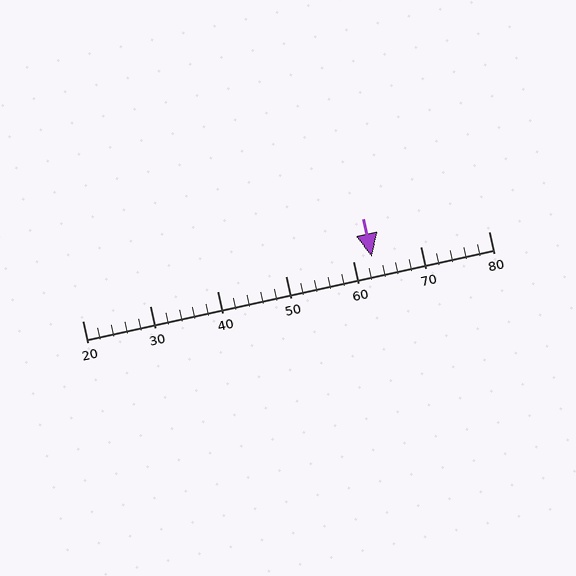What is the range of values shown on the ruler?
The ruler shows values from 20 to 80.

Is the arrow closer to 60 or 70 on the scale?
The arrow is closer to 60.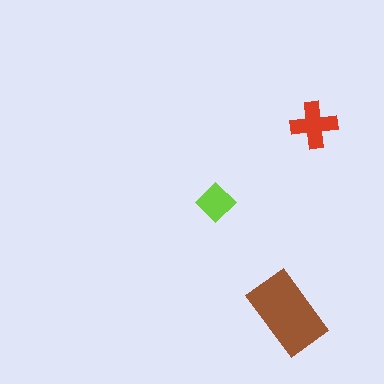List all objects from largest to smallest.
The brown rectangle, the red cross, the lime diamond.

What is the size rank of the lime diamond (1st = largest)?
3rd.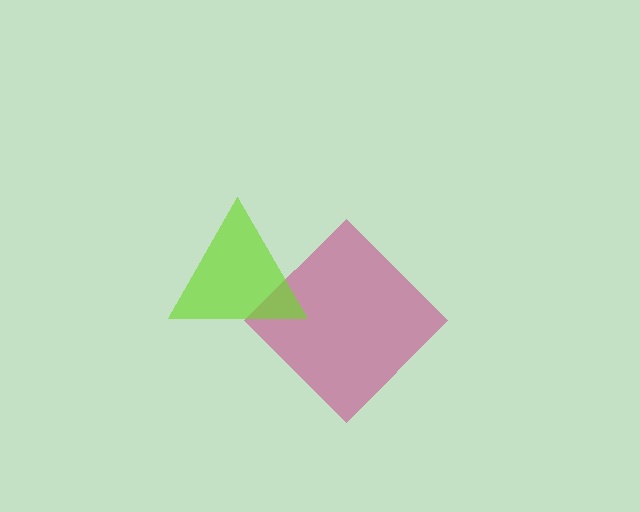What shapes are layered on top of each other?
The layered shapes are: a magenta diamond, a lime triangle.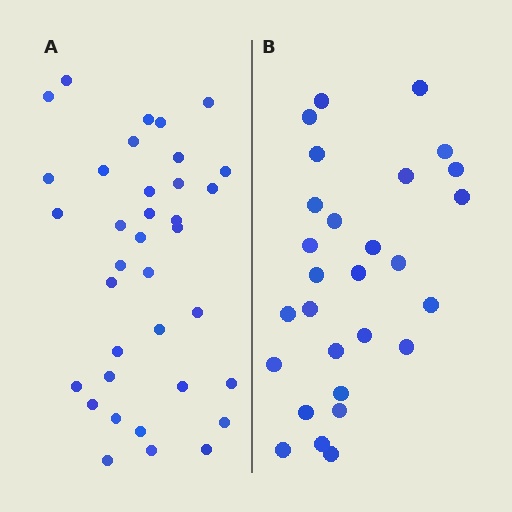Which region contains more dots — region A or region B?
Region A (the left region) has more dots.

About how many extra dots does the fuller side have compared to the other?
Region A has roughly 8 or so more dots than region B.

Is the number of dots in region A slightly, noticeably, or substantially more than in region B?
Region A has noticeably more, but not dramatically so. The ratio is roughly 1.3 to 1.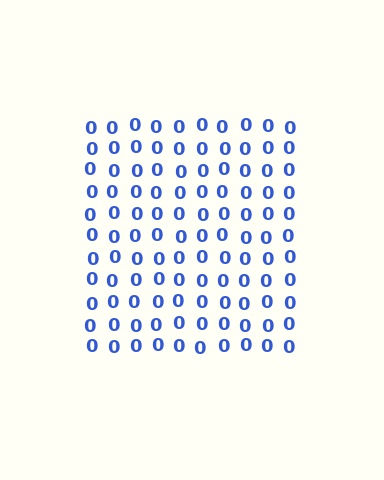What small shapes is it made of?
It is made of small digit 0's.